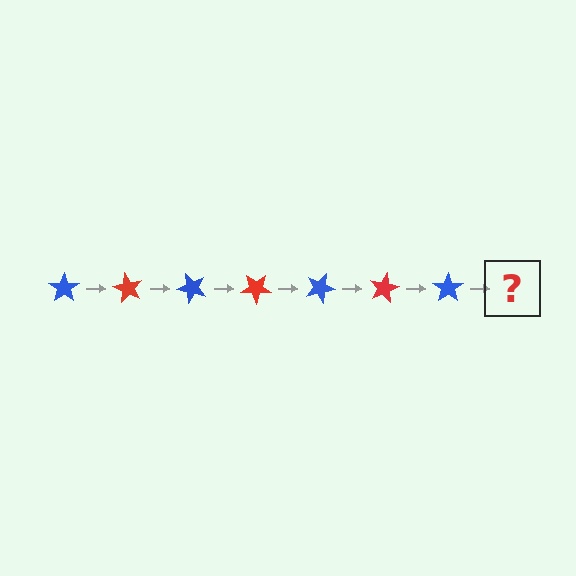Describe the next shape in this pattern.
It should be a red star, rotated 420 degrees from the start.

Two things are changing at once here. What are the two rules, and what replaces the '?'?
The two rules are that it rotates 60 degrees each step and the color cycles through blue and red. The '?' should be a red star, rotated 420 degrees from the start.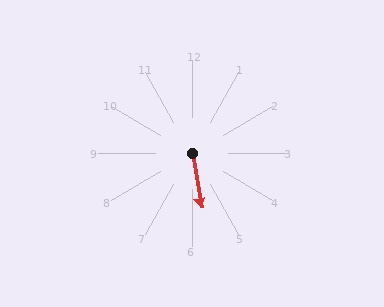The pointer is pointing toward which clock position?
Roughly 6 o'clock.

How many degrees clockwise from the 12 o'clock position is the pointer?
Approximately 171 degrees.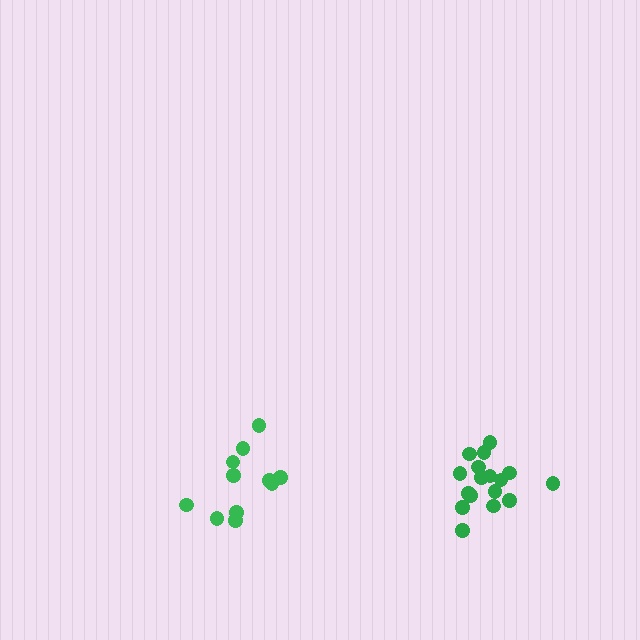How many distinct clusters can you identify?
There are 2 distinct clusters.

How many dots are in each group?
Group 1: 17 dots, Group 2: 11 dots (28 total).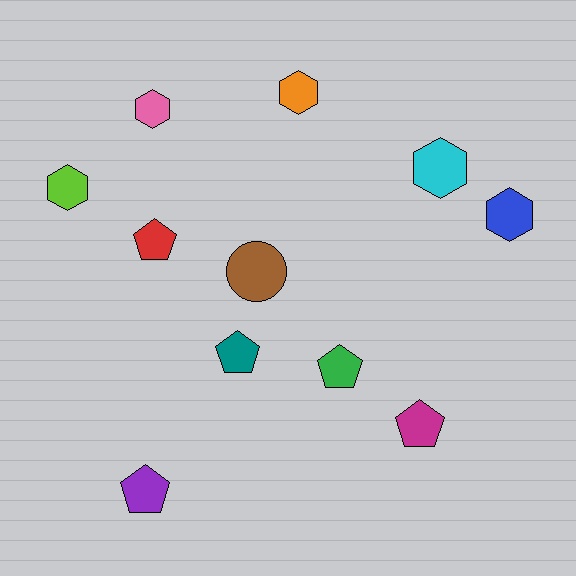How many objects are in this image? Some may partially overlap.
There are 11 objects.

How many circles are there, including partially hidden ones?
There is 1 circle.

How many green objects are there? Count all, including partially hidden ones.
There is 1 green object.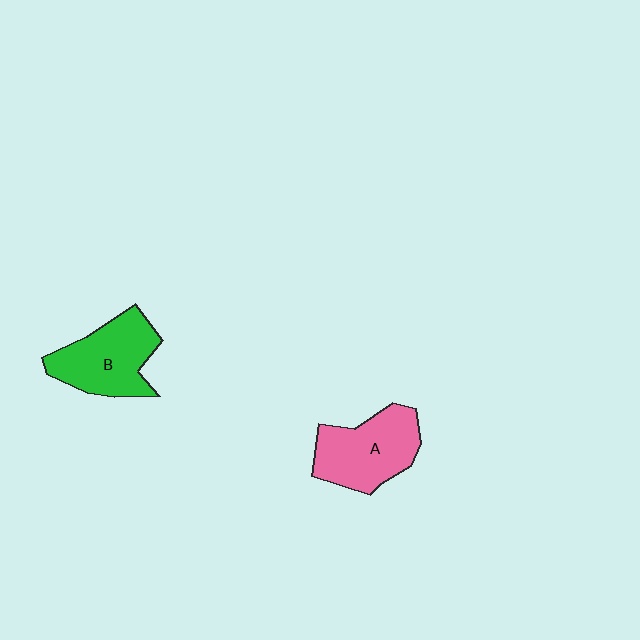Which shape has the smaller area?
Shape B (green).